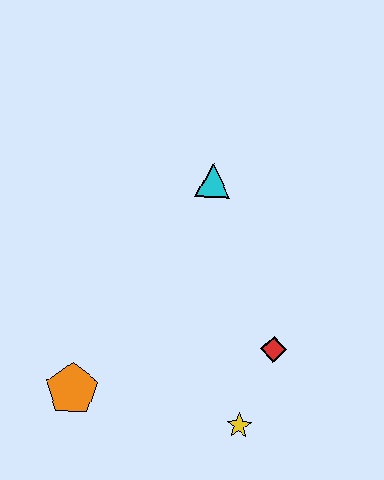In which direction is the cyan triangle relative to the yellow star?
The cyan triangle is above the yellow star.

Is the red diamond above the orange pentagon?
Yes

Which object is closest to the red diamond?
The yellow star is closest to the red diamond.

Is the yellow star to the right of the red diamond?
No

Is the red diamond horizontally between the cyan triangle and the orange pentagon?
No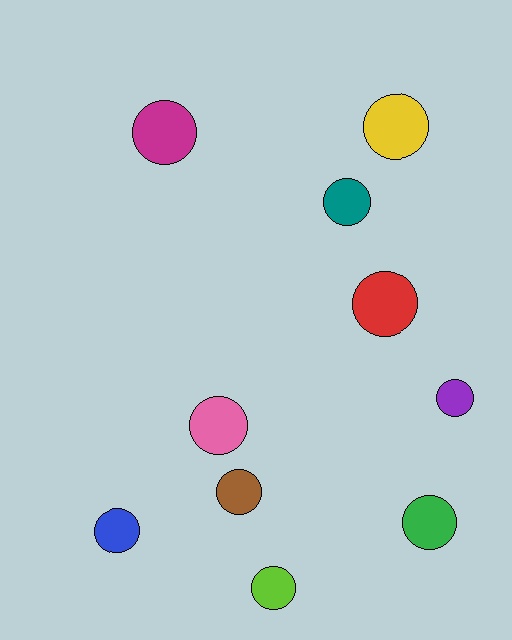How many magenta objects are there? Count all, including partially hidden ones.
There is 1 magenta object.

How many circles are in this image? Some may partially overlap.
There are 10 circles.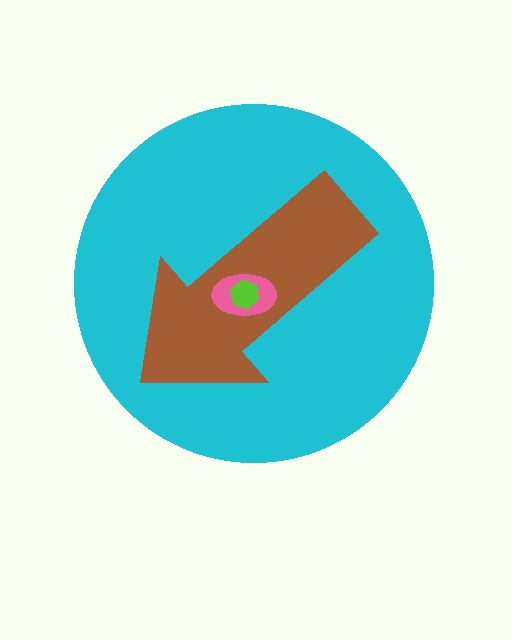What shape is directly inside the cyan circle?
The brown arrow.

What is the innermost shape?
The lime hexagon.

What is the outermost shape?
The cyan circle.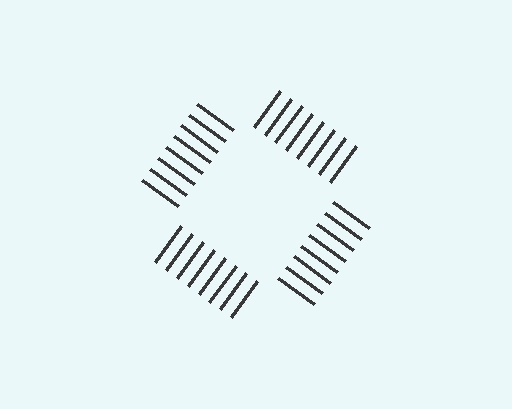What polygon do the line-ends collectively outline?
An illusory square — the line segments terminate on its edges but no continuous stroke is drawn.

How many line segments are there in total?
32 — 8 along each of the 4 edges.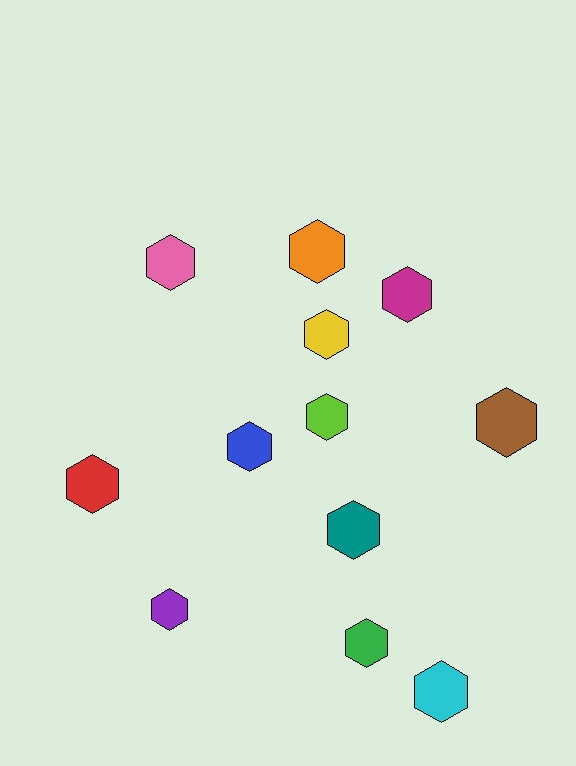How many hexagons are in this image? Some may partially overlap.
There are 12 hexagons.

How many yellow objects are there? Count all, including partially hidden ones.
There is 1 yellow object.